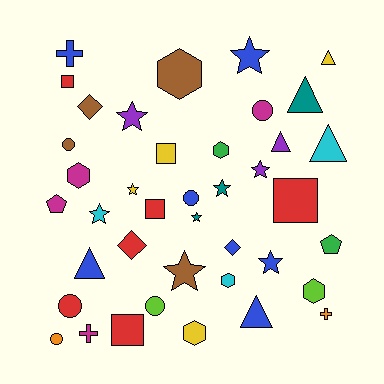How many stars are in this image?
There are 9 stars.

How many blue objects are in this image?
There are 7 blue objects.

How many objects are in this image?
There are 40 objects.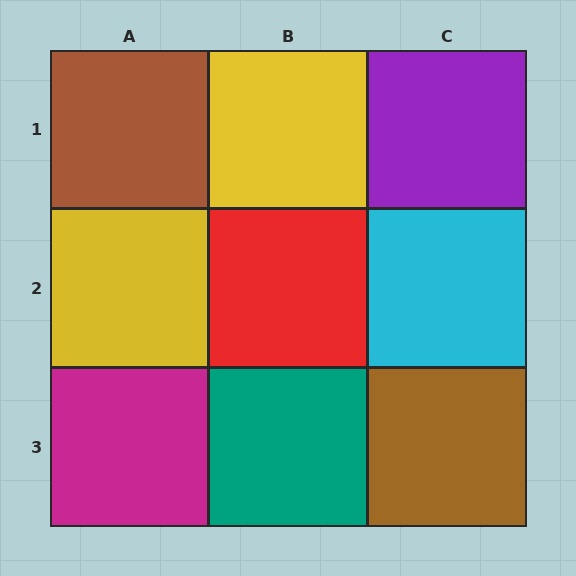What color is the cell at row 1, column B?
Yellow.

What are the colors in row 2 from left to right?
Yellow, red, cyan.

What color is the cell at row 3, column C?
Brown.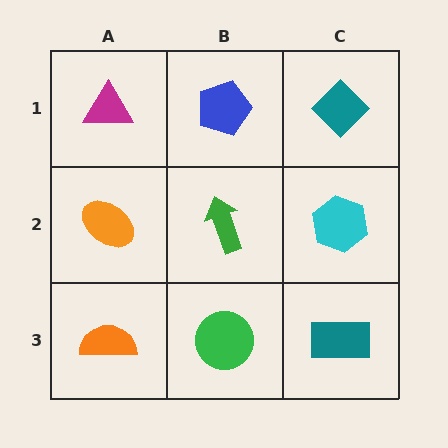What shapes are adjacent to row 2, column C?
A teal diamond (row 1, column C), a teal rectangle (row 3, column C), a green arrow (row 2, column B).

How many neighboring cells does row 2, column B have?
4.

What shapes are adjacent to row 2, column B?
A blue pentagon (row 1, column B), a green circle (row 3, column B), an orange ellipse (row 2, column A), a cyan hexagon (row 2, column C).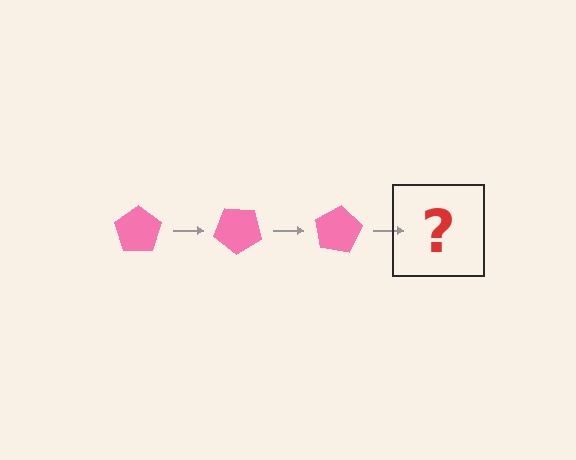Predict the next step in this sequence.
The next step is a pink pentagon rotated 120 degrees.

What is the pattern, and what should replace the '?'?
The pattern is that the pentagon rotates 40 degrees each step. The '?' should be a pink pentagon rotated 120 degrees.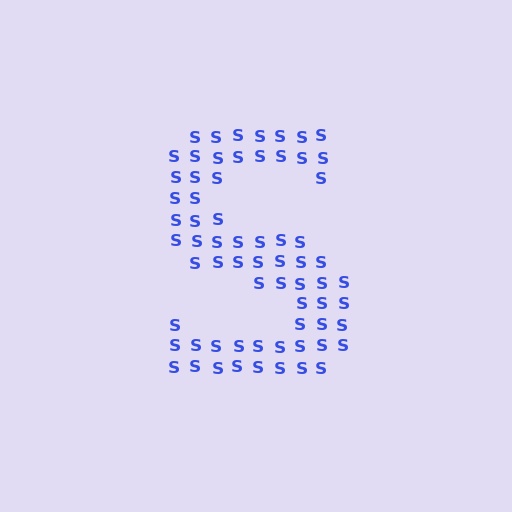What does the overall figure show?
The overall figure shows the letter S.